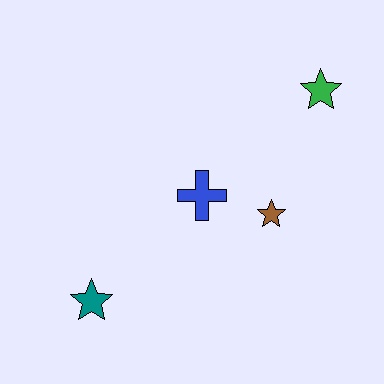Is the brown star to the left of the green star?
Yes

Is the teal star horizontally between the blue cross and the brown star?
No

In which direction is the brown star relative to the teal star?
The brown star is to the right of the teal star.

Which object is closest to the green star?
The brown star is closest to the green star.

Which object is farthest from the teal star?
The green star is farthest from the teal star.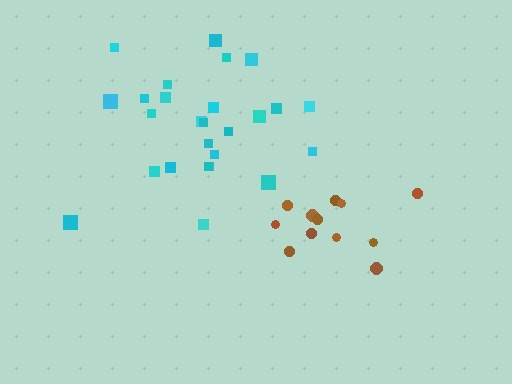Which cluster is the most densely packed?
Brown.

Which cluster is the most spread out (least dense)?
Cyan.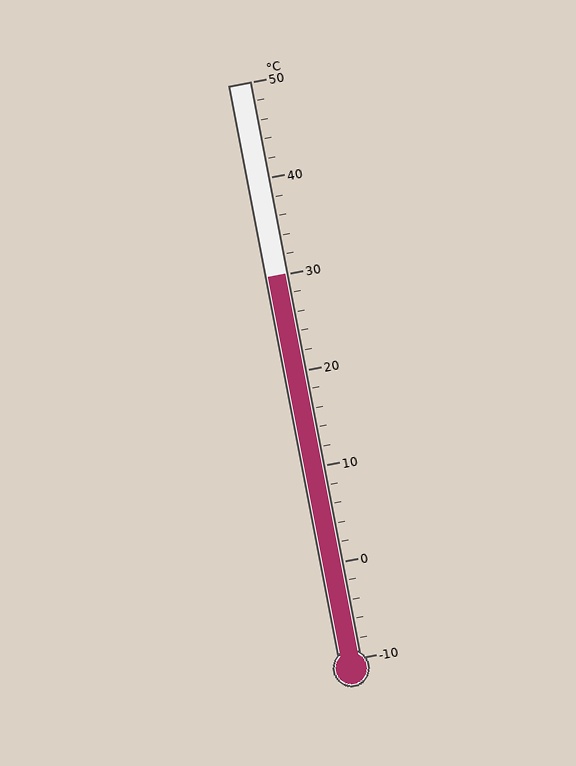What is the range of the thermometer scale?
The thermometer scale ranges from -10°C to 50°C.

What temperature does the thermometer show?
The thermometer shows approximately 30°C.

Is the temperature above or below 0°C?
The temperature is above 0°C.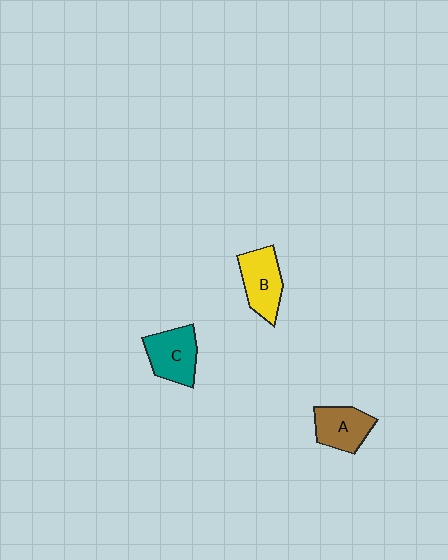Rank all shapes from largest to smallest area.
From largest to smallest: C (teal), B (yellow), A (brown).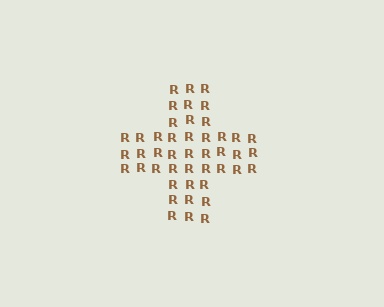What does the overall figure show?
The overall figure shows a cross.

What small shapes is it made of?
It is made of small letter R's.